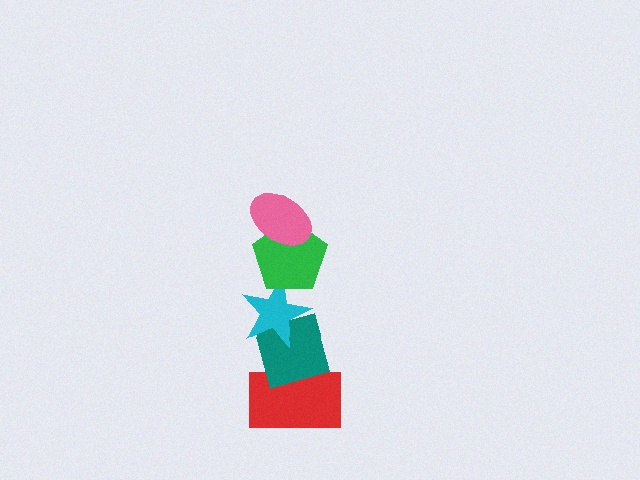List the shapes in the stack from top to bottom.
From top to bottom: the pink ellipse, the green pentagon, the cyan star, the teal diamond, the red rectangle.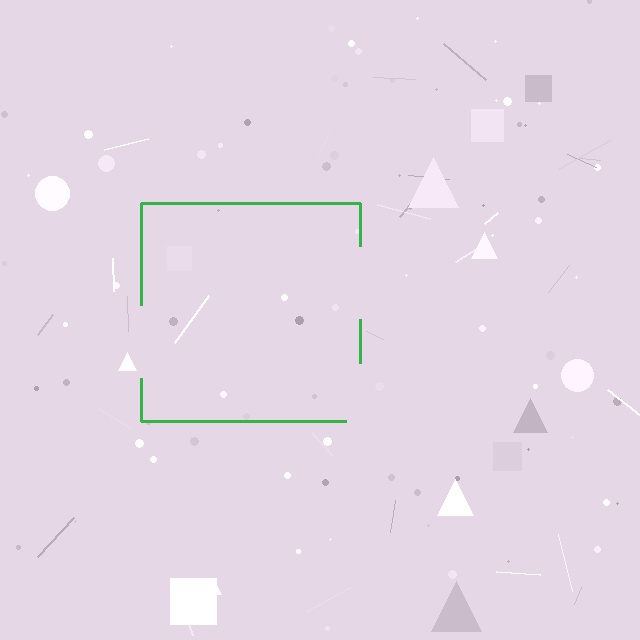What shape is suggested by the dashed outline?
The dashed outline suggests a square.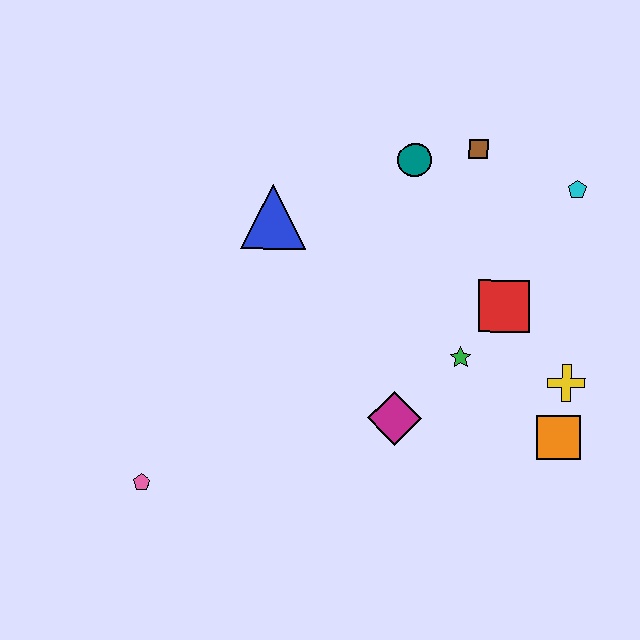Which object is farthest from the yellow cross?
The pink pentagon is farthest from the yellow cross.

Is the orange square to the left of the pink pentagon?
No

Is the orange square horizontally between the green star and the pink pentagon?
No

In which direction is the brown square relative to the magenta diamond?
The brown square is above the magenta diamond.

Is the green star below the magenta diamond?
No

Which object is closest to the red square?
The green star is closest to the red square.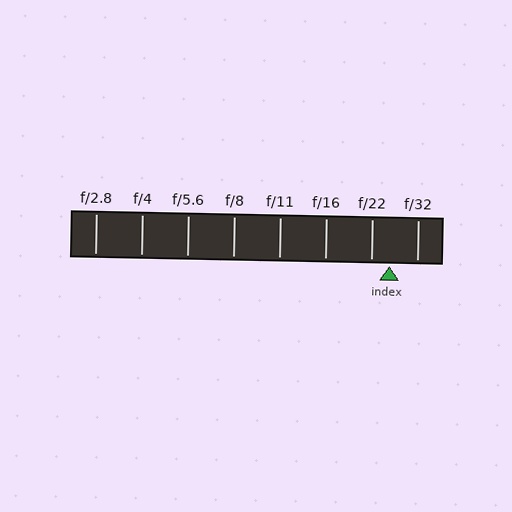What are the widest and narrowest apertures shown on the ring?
The widest aperture shown is f/2.8 and the narrowest is f/32.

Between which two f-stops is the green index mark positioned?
The index mark is between f/22 and f/32.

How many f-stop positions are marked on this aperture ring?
There are 8 f-stop positions marked.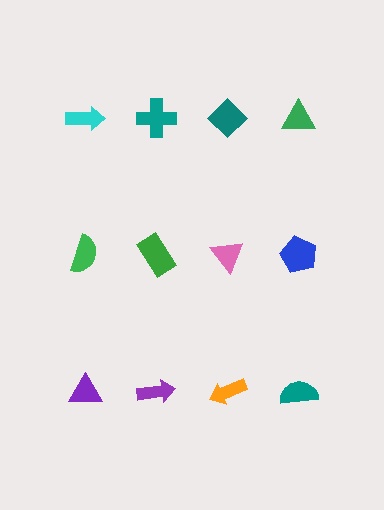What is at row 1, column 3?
A teal diamond.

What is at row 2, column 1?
A green semicircle.